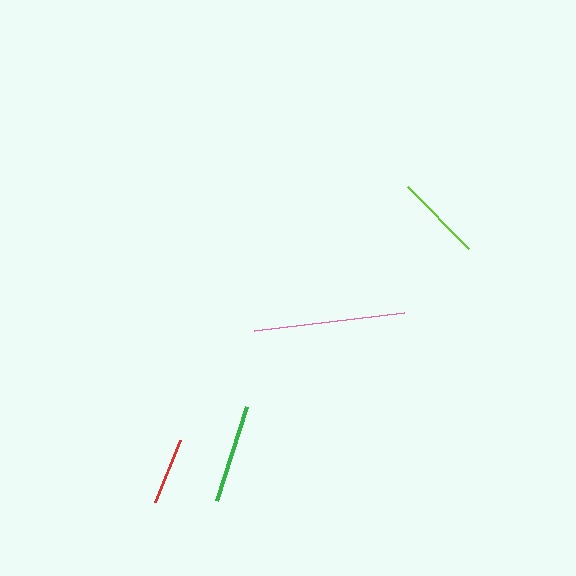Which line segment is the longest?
The pink line is the longest at approximately 151 pixels.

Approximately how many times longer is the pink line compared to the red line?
The pink line is approximately 2.3 times the length of the red line.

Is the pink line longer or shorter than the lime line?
The pink line is longer than the lime line.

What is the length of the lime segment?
The lime segment is approximately 87 pixels long.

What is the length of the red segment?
The red segment is approximately 67 pixels long.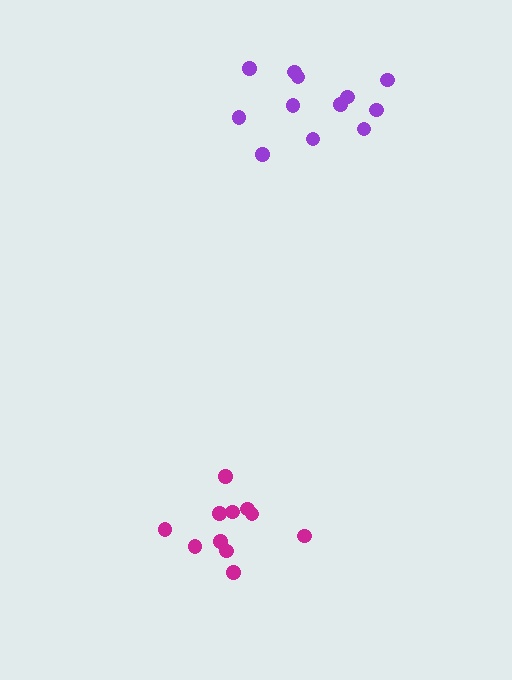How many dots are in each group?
Group 1: 11 dots, Group 2: 12 dots (23 total).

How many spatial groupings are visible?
There are 2 spatial groupings.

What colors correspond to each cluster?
The clusters are colored: magenta, purple.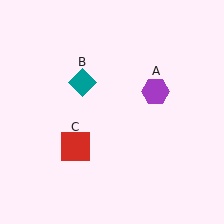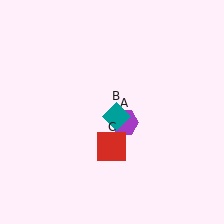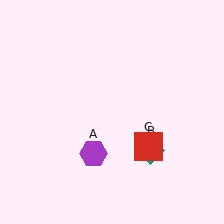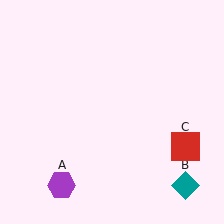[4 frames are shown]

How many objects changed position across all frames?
3 objects changed position: purple hexagon (object A), teal diamond (object B), red square (object C).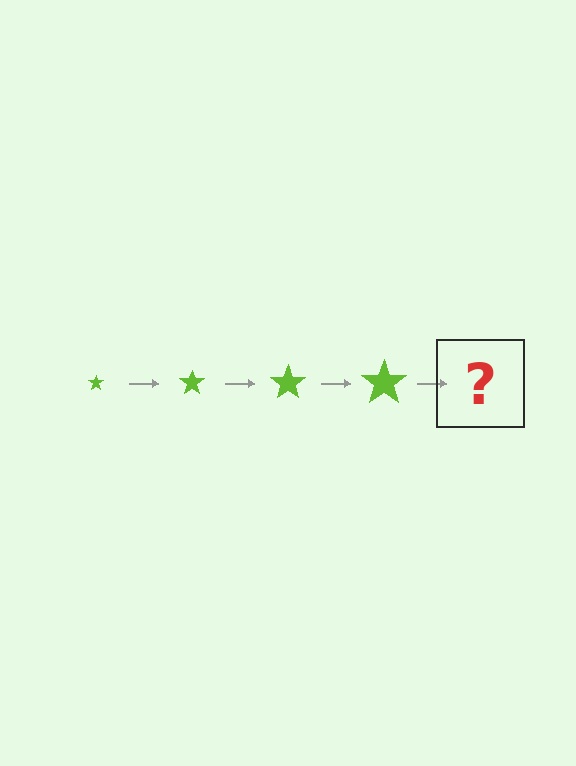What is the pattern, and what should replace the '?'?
The pattern is that the star gets progressively larger each step. The '?' should be a lime star, larger than the previous one.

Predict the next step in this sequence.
The next step is a lime star, larger than the previous one.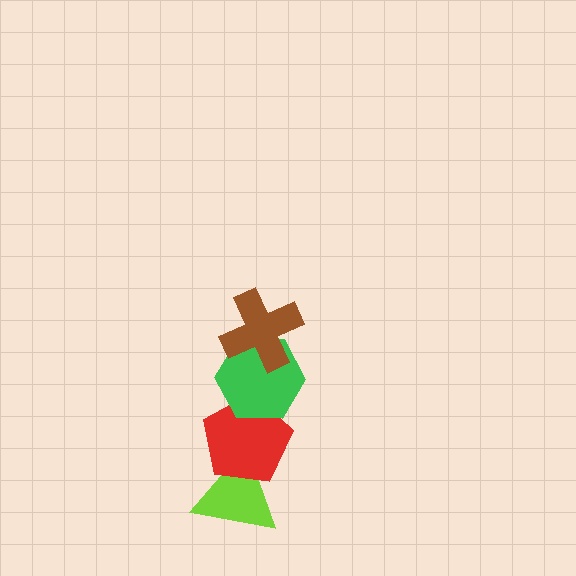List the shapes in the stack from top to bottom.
From top to bottom: the brown cross, the green hexagon, the red pentagon, the lime triangle.